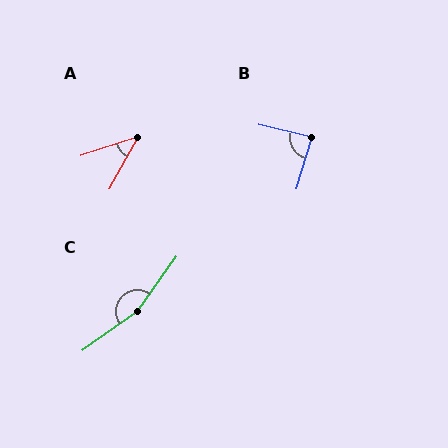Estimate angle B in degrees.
Approximately 86 degrees.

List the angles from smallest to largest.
A (43°), B (86°), C (160°).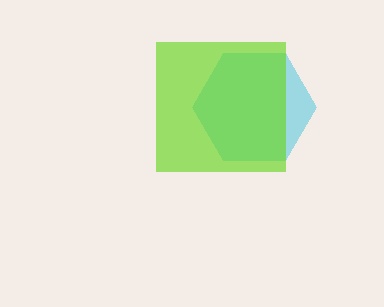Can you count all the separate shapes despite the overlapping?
Yes, there are 2 separate shapes.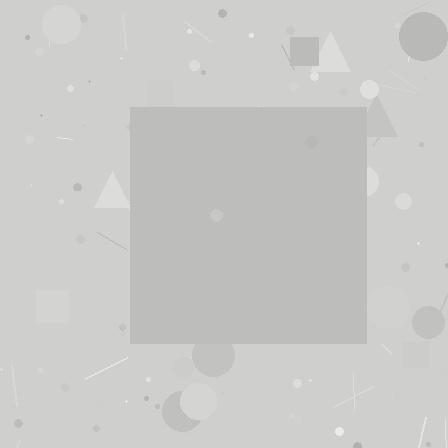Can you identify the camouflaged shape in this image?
The camouflaged shape is a square.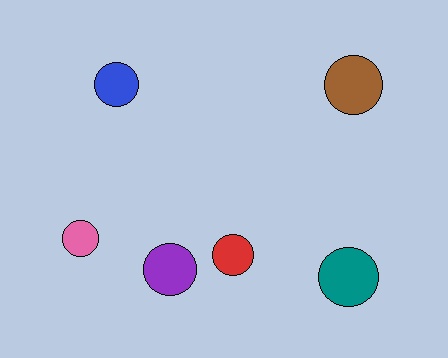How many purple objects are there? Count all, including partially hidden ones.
There is 1 purple object.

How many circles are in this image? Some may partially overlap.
There are 6 circles.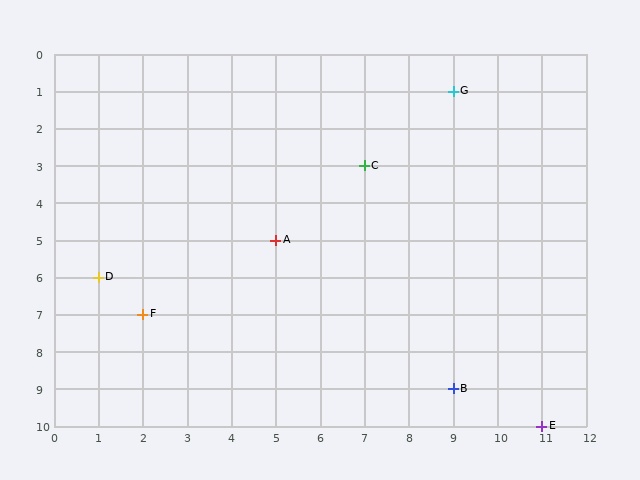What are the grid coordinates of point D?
Point D is at grid coordinates (1, 6).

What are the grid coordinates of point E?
Point E is at grid coordinates (11, 10).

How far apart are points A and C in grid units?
Points A and C are 2 columns and 2 rows apart (about 2.8 grid units diagonally).